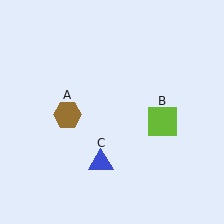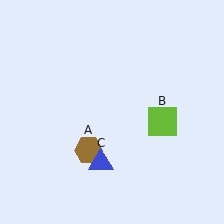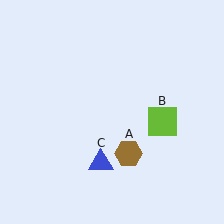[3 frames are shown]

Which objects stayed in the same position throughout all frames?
Lime square (object B) and blue triangle (object C) remained stationary.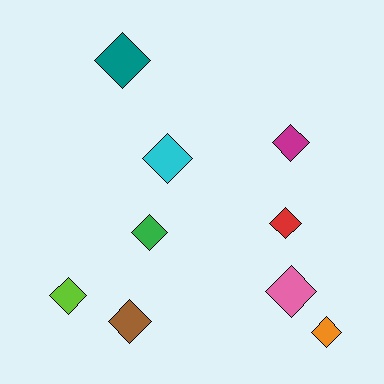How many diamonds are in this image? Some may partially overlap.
There are 9 diamonds.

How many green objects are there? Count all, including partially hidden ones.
There is 1 green object.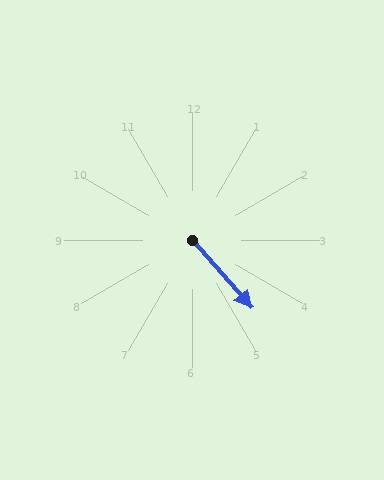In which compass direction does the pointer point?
Southeast.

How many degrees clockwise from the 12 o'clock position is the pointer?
Approximately 139 degrees.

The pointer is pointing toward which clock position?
Roughly 5 o'clock.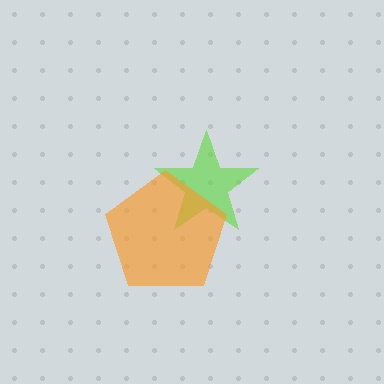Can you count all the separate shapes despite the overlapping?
Yes, there are 2 separate shapes.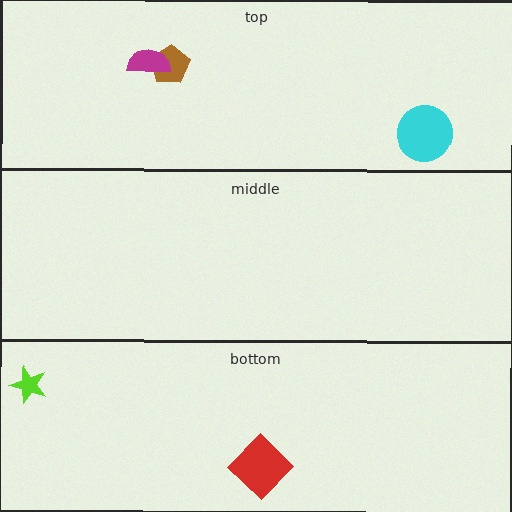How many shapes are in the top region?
3.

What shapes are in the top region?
The brown pentagon, the magenta semicircle, the cyan circle.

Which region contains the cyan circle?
The top region.